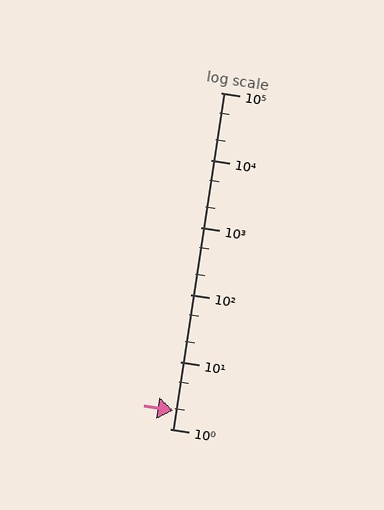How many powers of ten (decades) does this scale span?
The scale spans 5 decades, from 1 to 100000.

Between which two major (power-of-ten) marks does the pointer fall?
The pointer is between 1 and 10.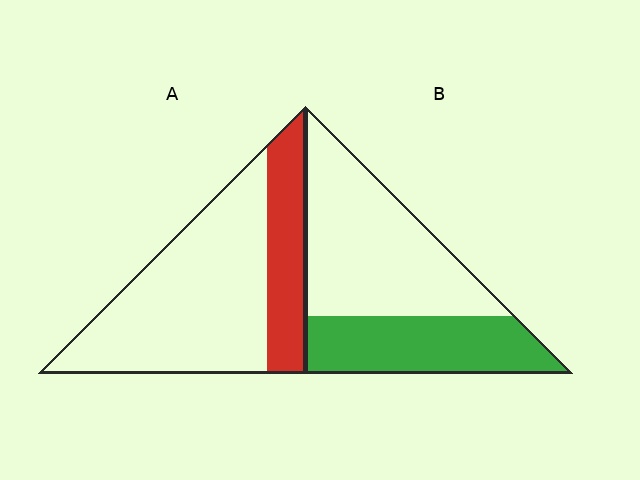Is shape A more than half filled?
No.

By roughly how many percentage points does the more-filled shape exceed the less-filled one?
By roughly 10 percentage points (B over A).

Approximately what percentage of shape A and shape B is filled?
A is approximately 25% and B is approximately 40%.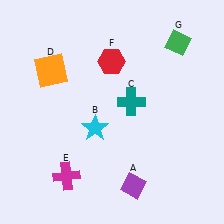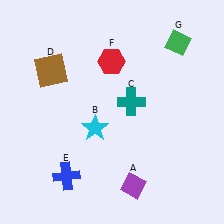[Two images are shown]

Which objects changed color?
D changed from orange to brown. E changed from magenta to blue.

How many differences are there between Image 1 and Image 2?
There are 2 differences between the two images.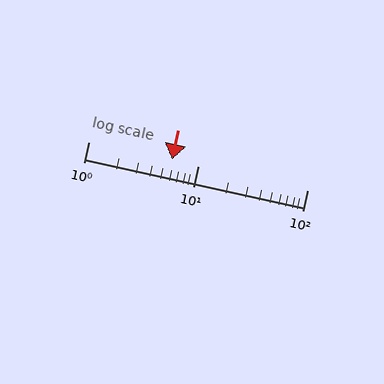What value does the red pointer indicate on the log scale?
The pointer indicates approximately 5.8.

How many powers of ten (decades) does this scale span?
The scale spans 2 decades, from 1 to 100.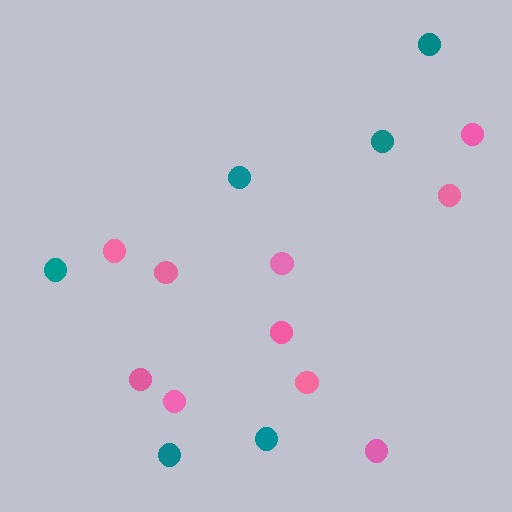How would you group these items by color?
There are 2 groups: one group of pink circles (10) and one group of teal circles (6).